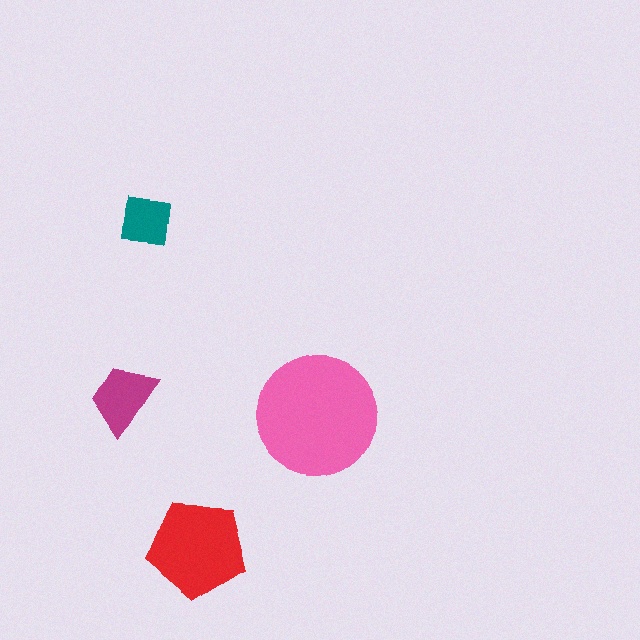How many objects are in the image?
There are 4 objects in the image.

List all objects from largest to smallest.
The pink circle, the red pentagon, the magenta trapezoid, the teal square.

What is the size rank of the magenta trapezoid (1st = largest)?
3rd.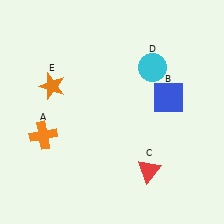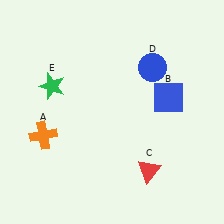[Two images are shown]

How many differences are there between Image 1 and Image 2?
There are 2 differences between the two images.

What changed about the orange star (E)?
In Image 1, E is orange. In Image 2, it changed to green.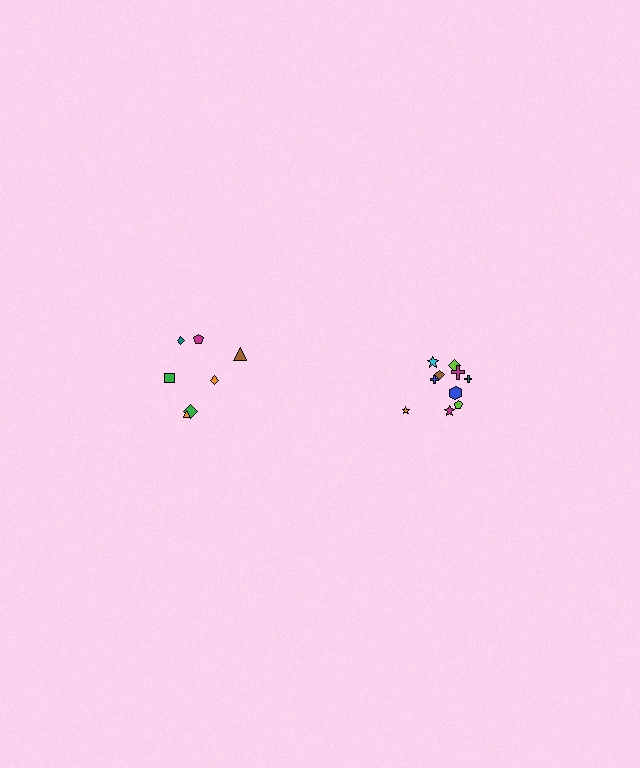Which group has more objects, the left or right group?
The right group.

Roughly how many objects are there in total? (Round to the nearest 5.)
Roughly 15 objects in total.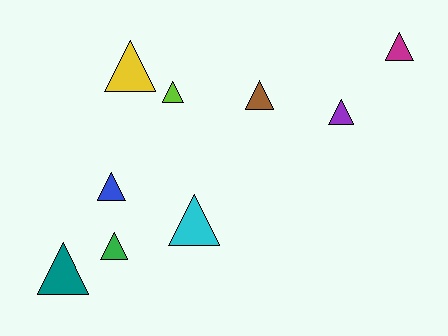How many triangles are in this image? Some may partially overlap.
There are 9 triangles.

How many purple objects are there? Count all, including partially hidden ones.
There is 1 purple object.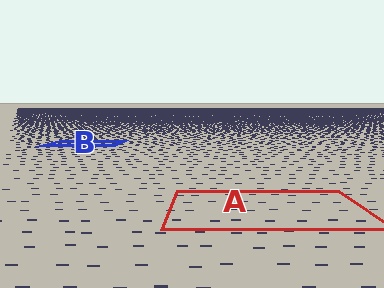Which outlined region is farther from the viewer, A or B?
Region B is farther from the viewer — the texture elements inside it appear smaller and more densely packed.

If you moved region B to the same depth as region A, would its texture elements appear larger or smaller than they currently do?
They would appear larger. At a closer depth, the same texture elements are projected at a bigger on-screen size.